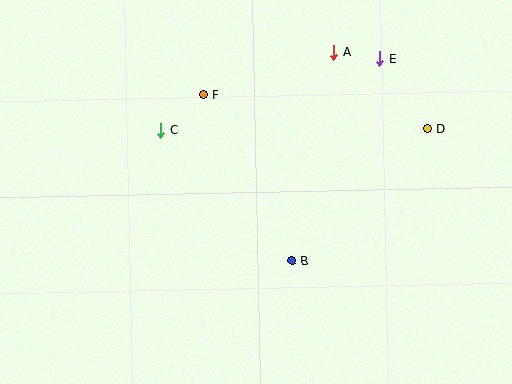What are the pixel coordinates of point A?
Point A is at (334, 53).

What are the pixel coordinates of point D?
Point D is at (427, 129).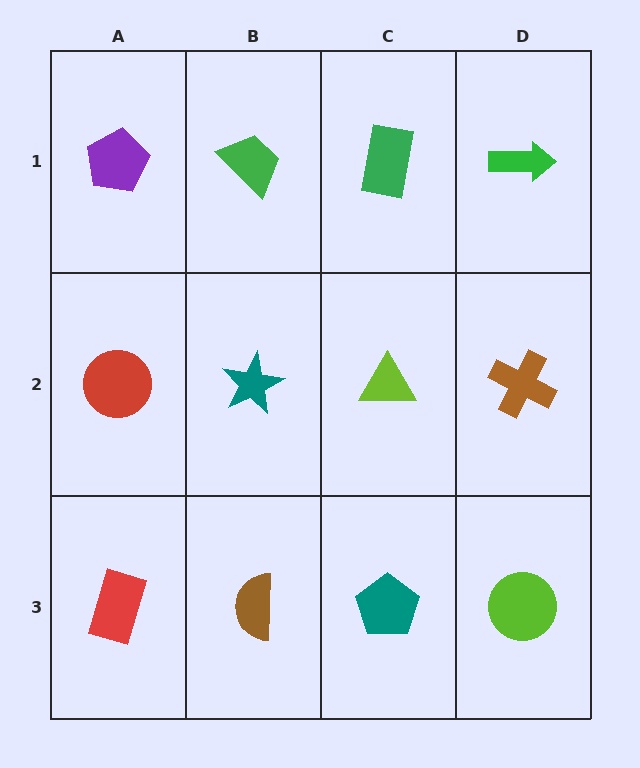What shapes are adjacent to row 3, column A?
A red circle (row 2, column A), a brown semicircle (row 3, column B).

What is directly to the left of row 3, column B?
A red rectangle.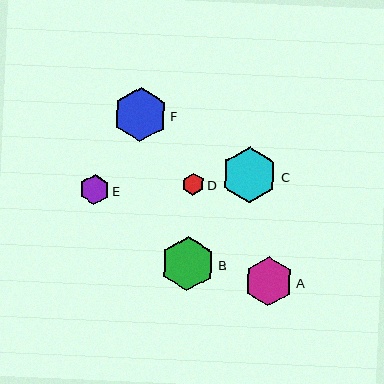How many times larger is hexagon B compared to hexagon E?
Hexagon B is approximately 1.8 times the size of hexagon E.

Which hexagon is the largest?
Hexagon C is the largest with a size of approximately 56 pixels.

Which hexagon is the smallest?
Hexagon D is the smallest with a size of approximately 22 pixels.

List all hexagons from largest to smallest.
From largest to smallest: C, B, F, A, E, D.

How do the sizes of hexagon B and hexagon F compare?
Hexagon B and hexagon F are approximately the same size.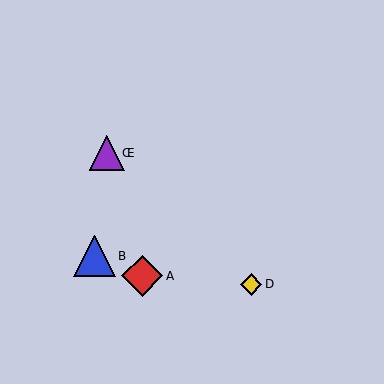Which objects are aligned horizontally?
Objects C, E are aligned horizontally.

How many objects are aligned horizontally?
2 objects (C, E) are aligned horizontally.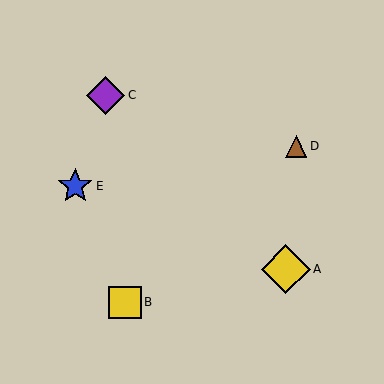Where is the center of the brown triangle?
The center of the brown triangle is at (296, 146).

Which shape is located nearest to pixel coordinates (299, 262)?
The yellow diamond (labeled A) at (286, 269) is nearest to that location.